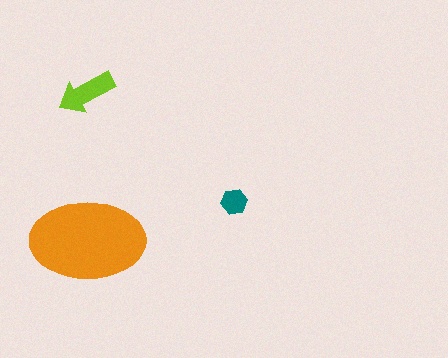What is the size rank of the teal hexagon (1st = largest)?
3rd.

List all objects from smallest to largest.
The teal hexagon, the lime arrow, the orange ellipse.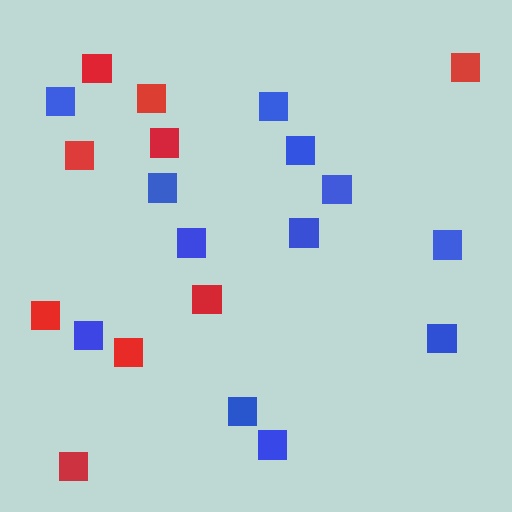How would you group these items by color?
There are 2 groups: one group of blue squares (12) and one group of red squares (9).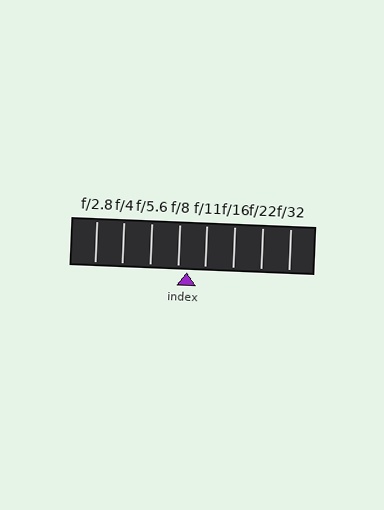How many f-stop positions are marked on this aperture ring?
There are 8 f-stop positions marked.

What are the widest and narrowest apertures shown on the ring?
The widest aperture shown is f/2.8 and the narrowest is f/32.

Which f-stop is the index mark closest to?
The index mark is closest to f/8.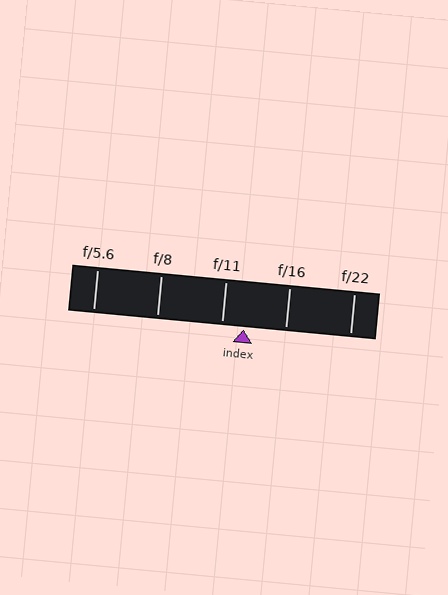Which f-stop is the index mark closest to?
The index mark is closest to f/11.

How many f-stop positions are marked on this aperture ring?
There are 5 f-stop positions marked.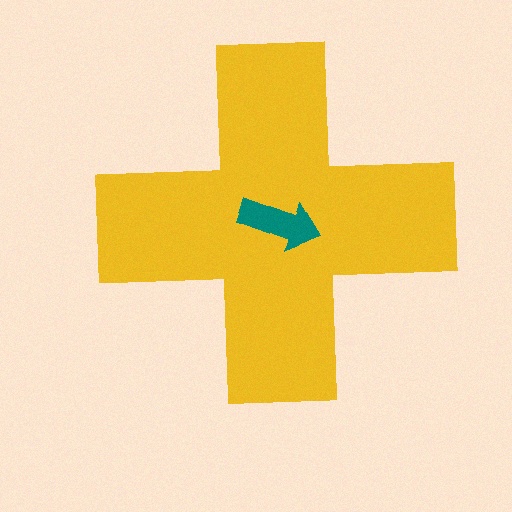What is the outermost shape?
The yellow cross.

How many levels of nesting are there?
2.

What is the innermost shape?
The teal arrow.